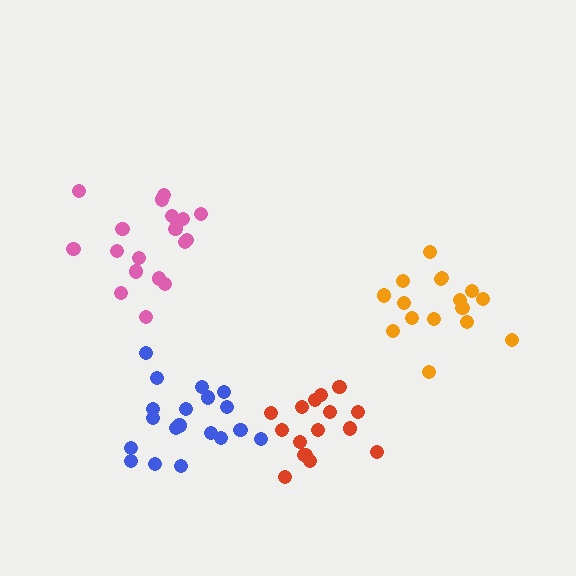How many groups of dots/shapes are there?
There are 4 groups.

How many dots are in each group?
Group 1: 16 dots, Group 2: 19 dots, Group 3: 16 dots, Group 4: 19 dots (70 total).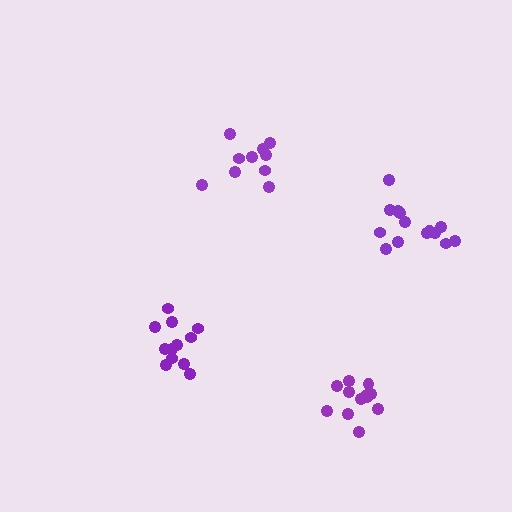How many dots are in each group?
Group 1: 10 dots, Group 2: 14 dots, Group 3: 12 dots, Group 4: 12 dots (48 total).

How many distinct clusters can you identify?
There are 4 distinct clusters.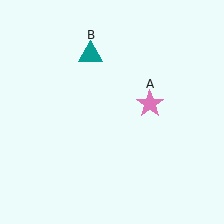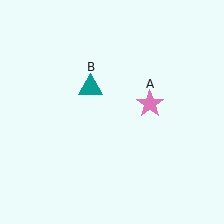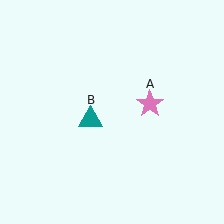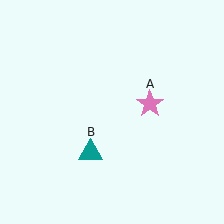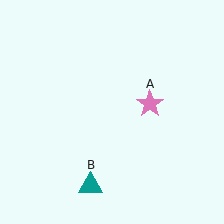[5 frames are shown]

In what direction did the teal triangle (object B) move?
The teal triangle (object B) moved down.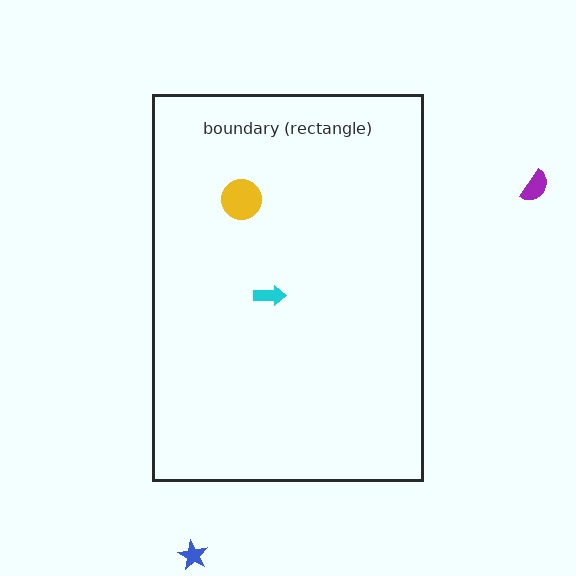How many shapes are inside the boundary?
2 inside, 2 outside.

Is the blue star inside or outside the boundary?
Outside.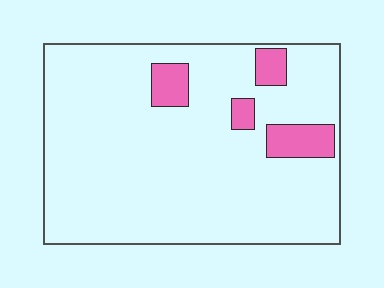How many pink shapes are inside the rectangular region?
4.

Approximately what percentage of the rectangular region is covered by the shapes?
Approximately 10%.